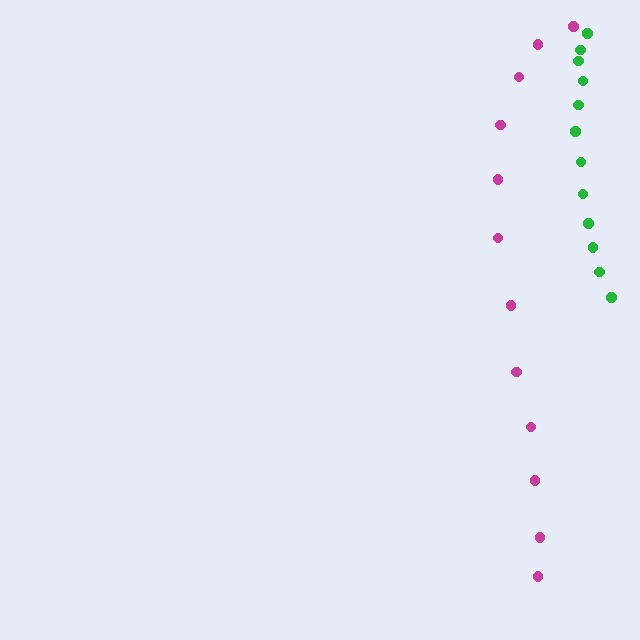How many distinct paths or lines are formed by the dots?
There are 2 distinct paths.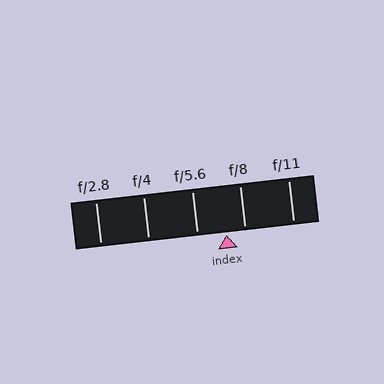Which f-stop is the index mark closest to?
The index mark is closest to f/8.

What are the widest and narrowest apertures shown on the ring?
The widest aperture shown is f/2.8 and the narrowest is f/11.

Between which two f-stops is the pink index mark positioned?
The index mark is between f/5.6 and f/8.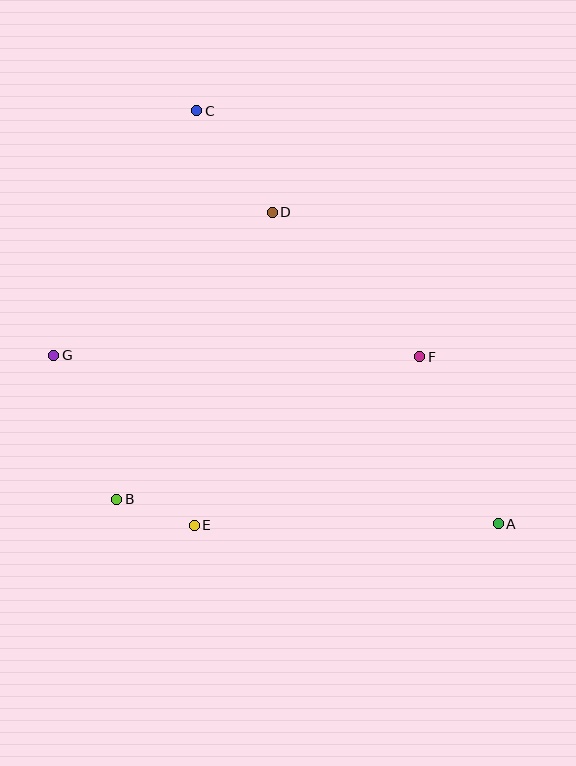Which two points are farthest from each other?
Points A and C are farthest from each other.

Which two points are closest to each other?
Points B and E are closest to each other.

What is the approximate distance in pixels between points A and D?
The distance between A and D is approximately 385 pixels.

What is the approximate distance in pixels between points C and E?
The distance between C and E is approximately 415 pixels.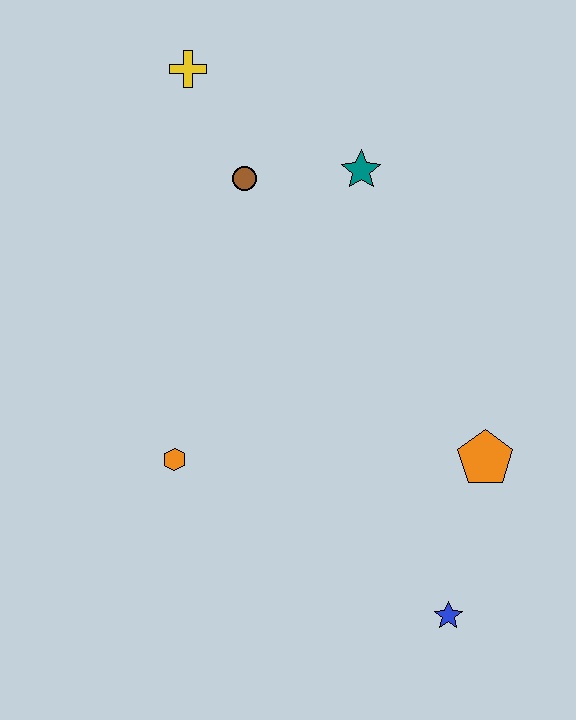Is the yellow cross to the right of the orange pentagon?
No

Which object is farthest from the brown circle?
The blue star is farthest from the brown circle.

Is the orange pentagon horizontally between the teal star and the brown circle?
No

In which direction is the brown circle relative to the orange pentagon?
The brown circle is above the orange pentagon.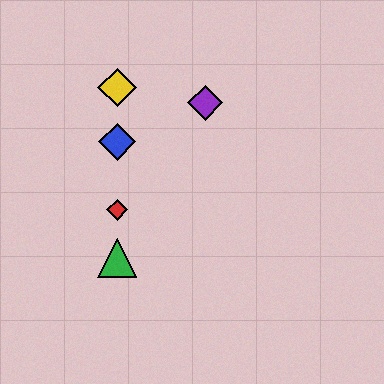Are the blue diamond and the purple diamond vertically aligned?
No, the blue diamond is at x≈117 and the purple diamond is at x≈205.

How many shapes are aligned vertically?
4 shapes (the red diamond, the blue diamond, the green triangle, the yellow diamond) are aligned vertically.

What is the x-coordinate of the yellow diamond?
The yellow diamond is at x≈117.